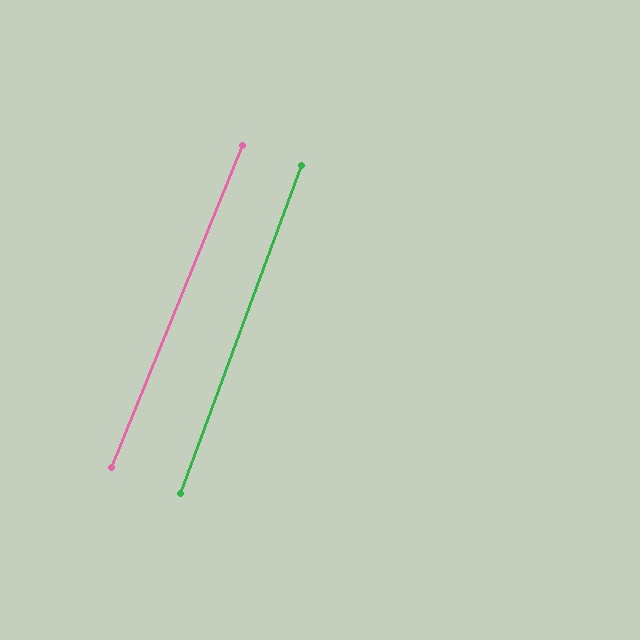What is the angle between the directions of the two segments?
Approximately 2 degrees.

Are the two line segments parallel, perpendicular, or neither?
Parallel — their directions differ by only 1.9°.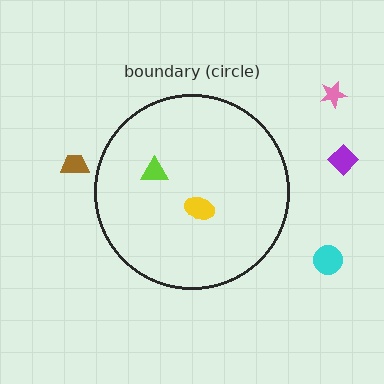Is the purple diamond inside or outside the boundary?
Outside.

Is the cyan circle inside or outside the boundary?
Outside.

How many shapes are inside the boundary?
2 inside, 4 outside.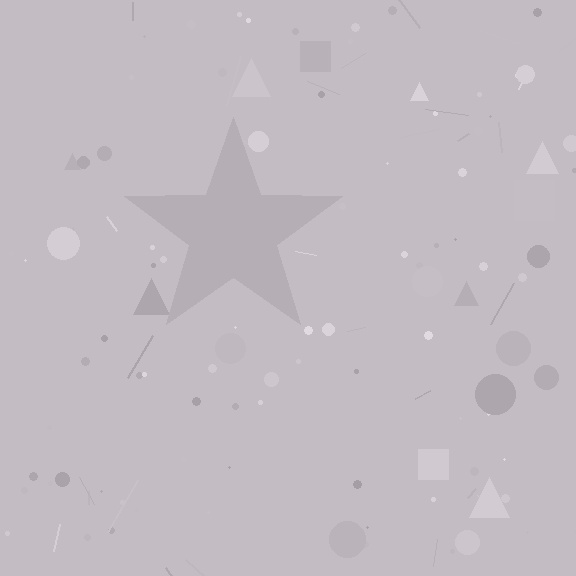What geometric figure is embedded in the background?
A star is embedded in the background.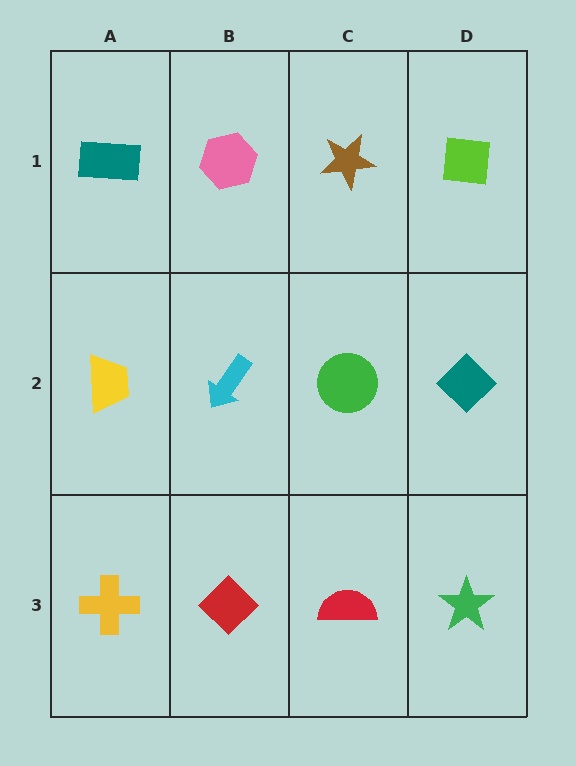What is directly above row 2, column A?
A teal rectangle.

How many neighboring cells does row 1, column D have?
2.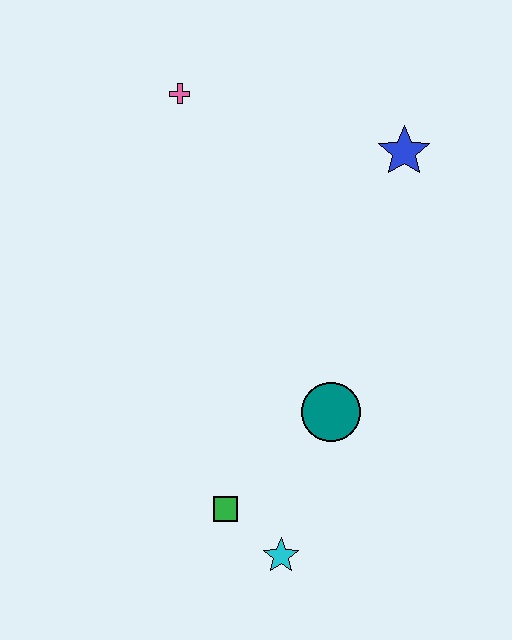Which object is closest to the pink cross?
The blue star is closest to the pink cross.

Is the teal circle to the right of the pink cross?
Yes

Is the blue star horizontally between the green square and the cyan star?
No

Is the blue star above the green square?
Yes